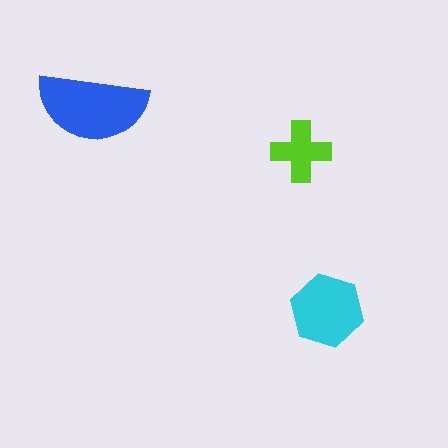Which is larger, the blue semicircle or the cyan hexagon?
The blue semicircle.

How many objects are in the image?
There are 3 objects in the image.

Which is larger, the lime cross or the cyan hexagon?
The cyan hexagon.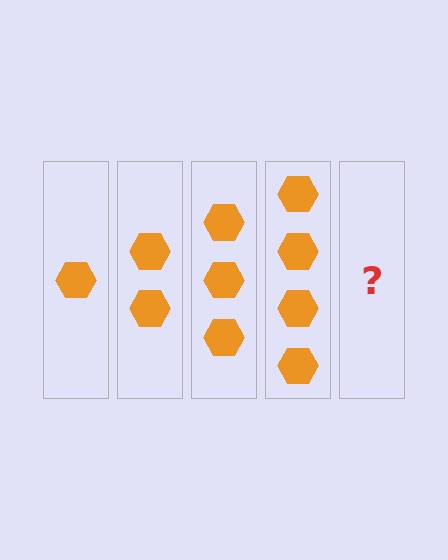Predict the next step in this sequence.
The next step is 5 hexagons.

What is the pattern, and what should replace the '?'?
The pattern is that each step adds one more hexagon. The '?' should be 5 hexagons.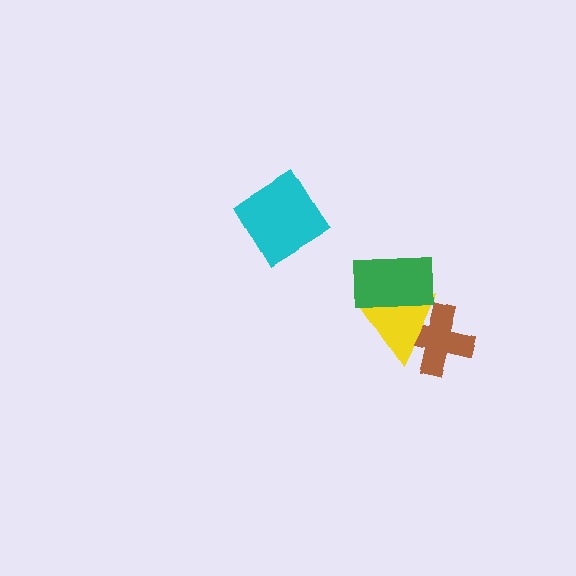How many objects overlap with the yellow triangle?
2 objects overlap with the yellow triangle.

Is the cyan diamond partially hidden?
No, no other shape covers it.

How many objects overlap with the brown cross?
1 object overlaps with the brown cross.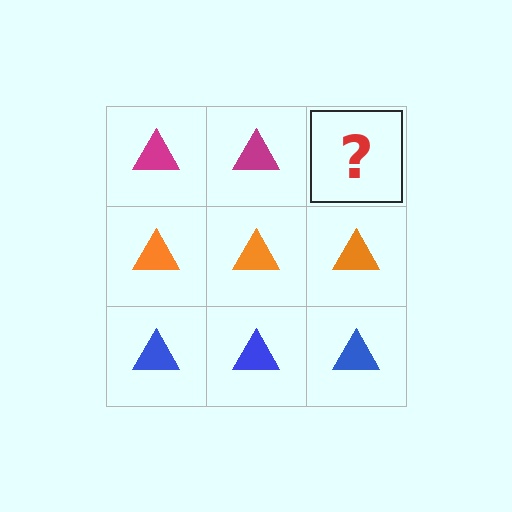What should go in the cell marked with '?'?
The missing cell should contain a magenta triangle.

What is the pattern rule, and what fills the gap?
The rule is that each row has a consistent color. The gap should be filled with a magenta triangle.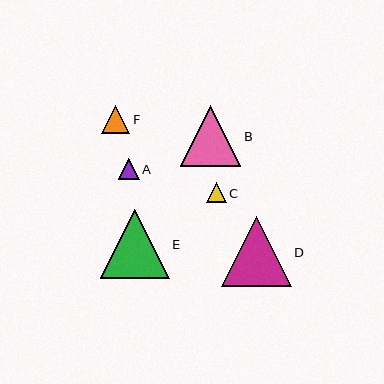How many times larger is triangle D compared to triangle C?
Triangle D is approximately 3.5 times the size of triangle C.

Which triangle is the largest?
Triangle D is the largest with a size of approximately 70 pixels.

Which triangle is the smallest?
Triangle C is the smallest with a size of approximately 20 pixels.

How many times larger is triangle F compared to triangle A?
Triangle F is approximately 1.4 times the size of triangle A.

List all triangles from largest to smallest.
From largest to smallest: D, E, B, F, A, C.